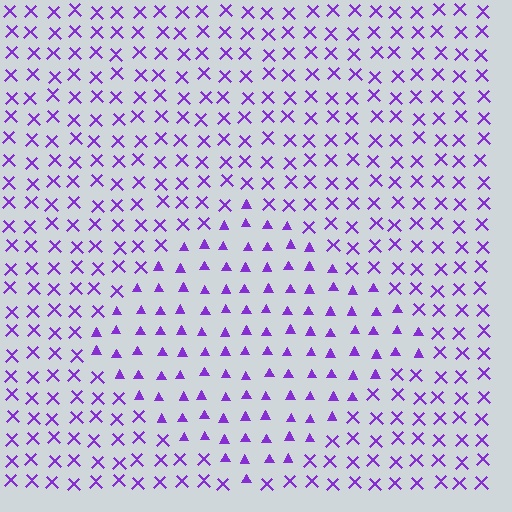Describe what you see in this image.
The image is filled with small purple elements arranged in a uniform grid. A diamond-shaped region contains triangles, while the surrounding area contains X marks. The boundary is defined purely by the change in element shape.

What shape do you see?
I see a diamond.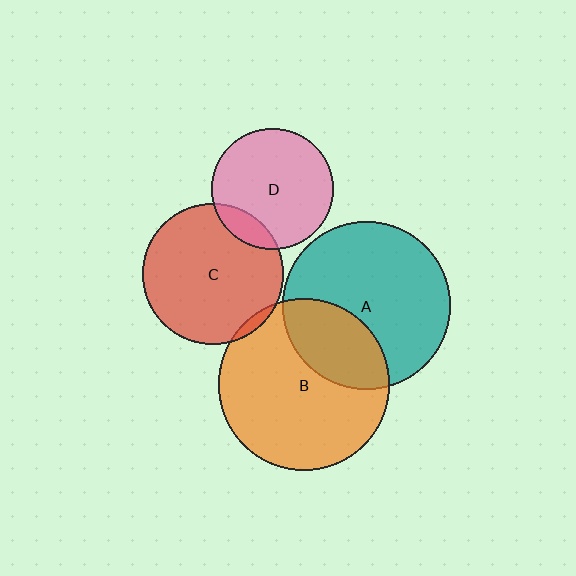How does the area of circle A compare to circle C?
Approximately 1.4 times.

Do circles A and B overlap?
Yes.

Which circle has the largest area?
Circle B (orange).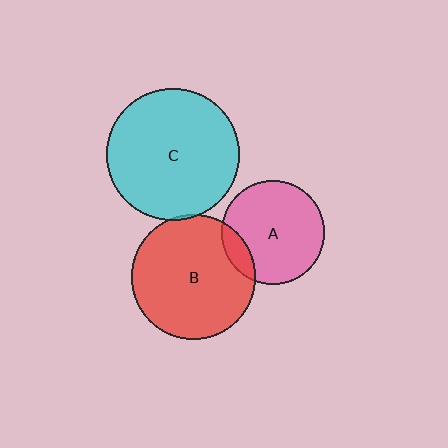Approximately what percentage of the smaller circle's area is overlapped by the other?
Approximately 5%.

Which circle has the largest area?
Circle C (cyan).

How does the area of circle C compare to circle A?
Approximately 1.6 times.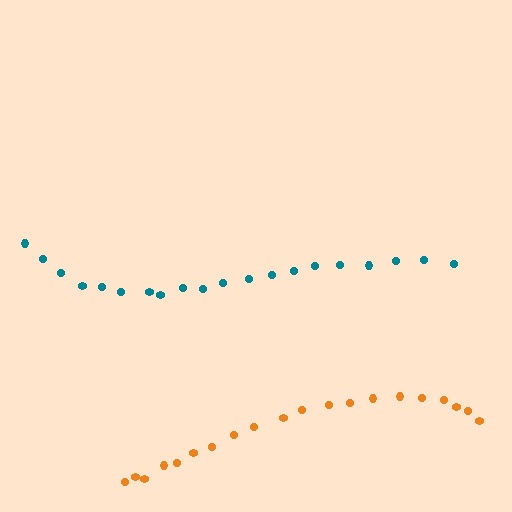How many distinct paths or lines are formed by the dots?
There are 2 distinct paths.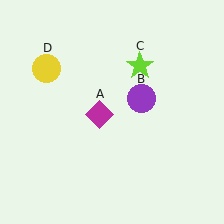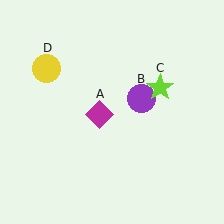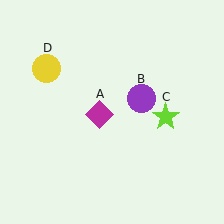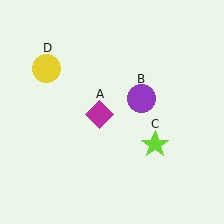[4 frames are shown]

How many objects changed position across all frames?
1 object changed position: lime star (object C).